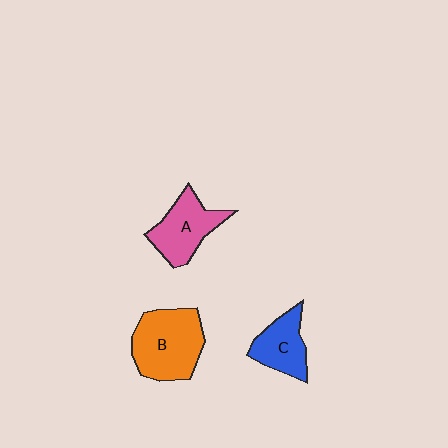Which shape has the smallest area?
Shape C (blue).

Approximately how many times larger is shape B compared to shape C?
Approximately 1.7 times.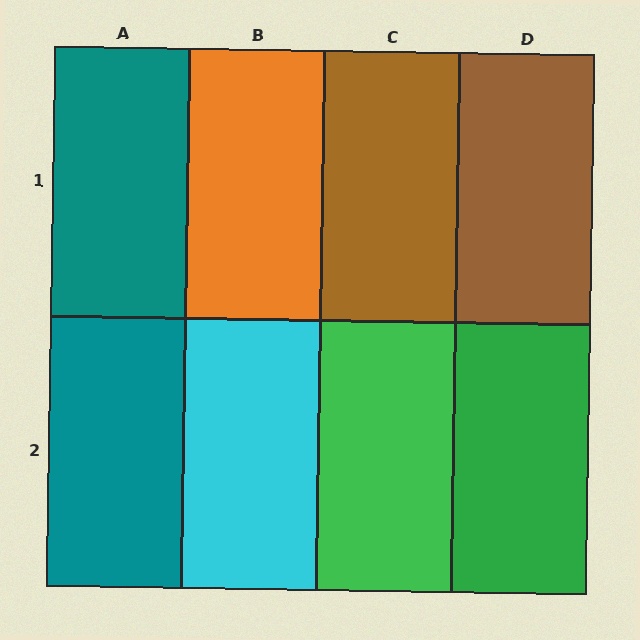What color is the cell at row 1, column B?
Orange.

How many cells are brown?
2 cells are brown.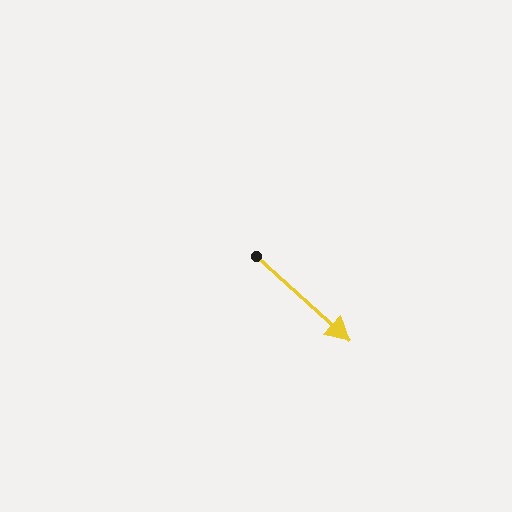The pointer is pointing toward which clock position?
Roughly 4 o'clock.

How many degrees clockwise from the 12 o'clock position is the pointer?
Approximately 132 degrees.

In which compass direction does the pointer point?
Southeast.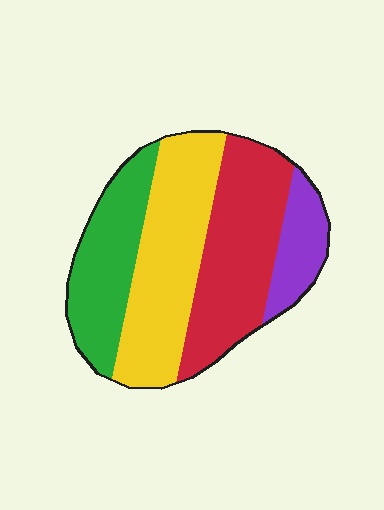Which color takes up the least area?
Purple, at roughly 10%.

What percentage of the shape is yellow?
Yellow takes up about one third (1/3) of the shape.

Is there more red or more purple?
Red.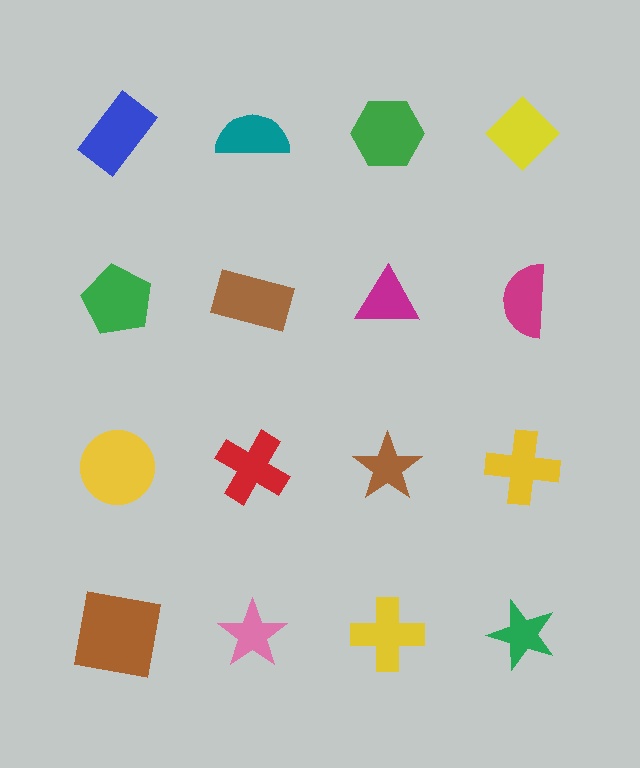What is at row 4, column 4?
A green star.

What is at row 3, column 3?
A brown star.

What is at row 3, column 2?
A red cross.